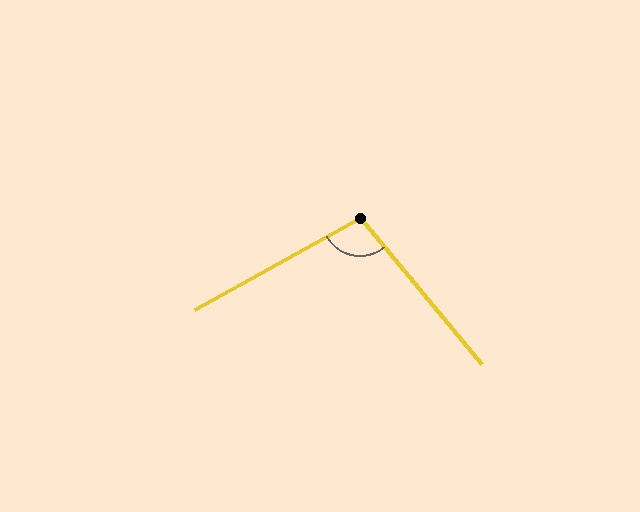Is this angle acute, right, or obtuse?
It is obtuse.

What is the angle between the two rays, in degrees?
Approximately 101 degrees.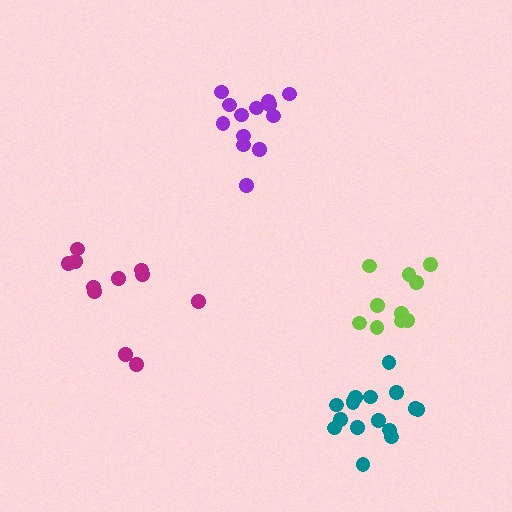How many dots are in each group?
Group 1: 16 dots, Group 2: 13 dots, Group 3: 10 dots, Group 4: 11 dots (50 total).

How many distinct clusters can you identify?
There are 4 distinct clusters.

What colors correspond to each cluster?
The clusters are colored: teal, purple, lime, magenta.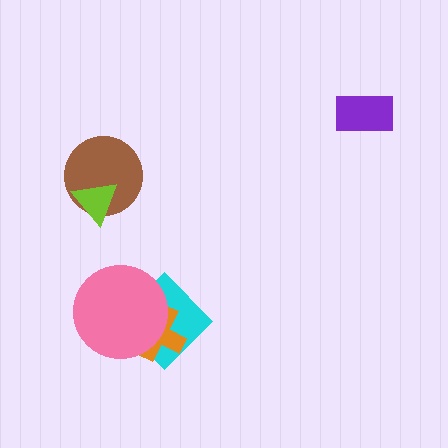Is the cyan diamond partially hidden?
Yes, it is partially covered by another shape.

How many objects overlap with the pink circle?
2 objects overlap with the pink circle.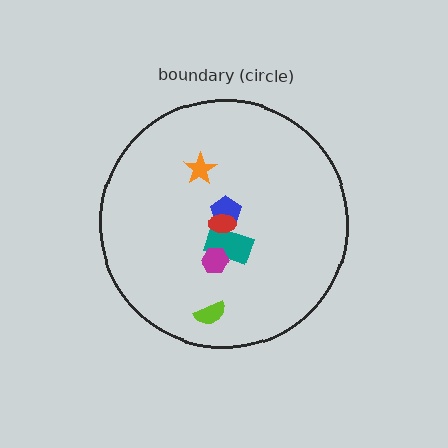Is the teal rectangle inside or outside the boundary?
Inside.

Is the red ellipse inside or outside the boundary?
Inside.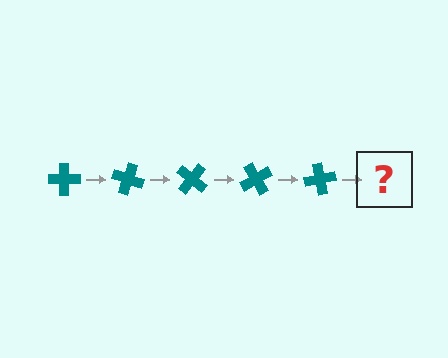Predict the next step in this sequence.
The next step is a teal cross rotated 100 degrees.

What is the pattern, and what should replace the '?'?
The pattern is that the cross rotates 20 degrees each step. The '?' should be a teal cross rotated 100 degrees.